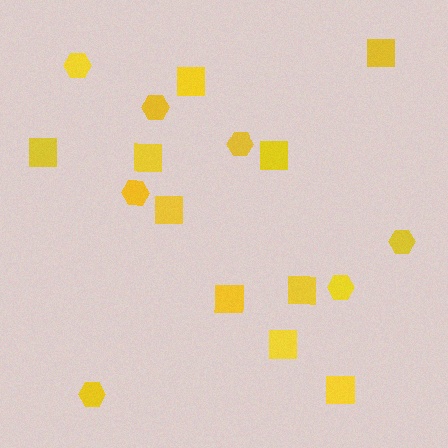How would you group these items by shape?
There are 2 groups: one group of squares (10) and one group of hexagons (7).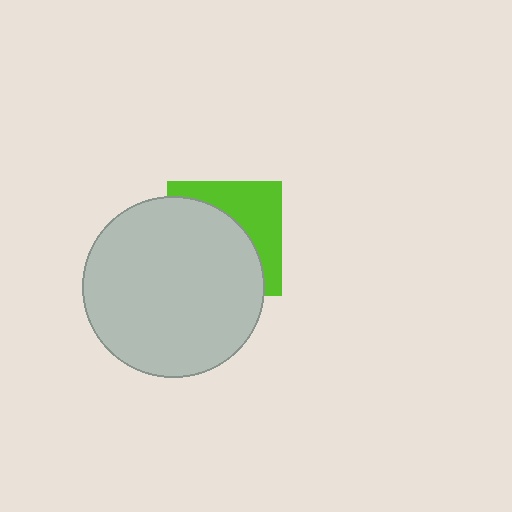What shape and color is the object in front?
The object in front is a light gray circle.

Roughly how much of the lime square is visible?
A small part of it is visible (roughly 39%).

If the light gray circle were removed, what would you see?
You would see the complete lime square.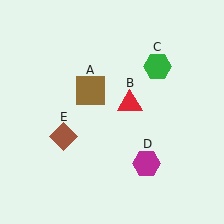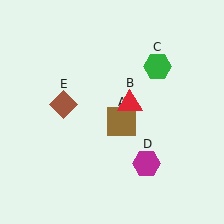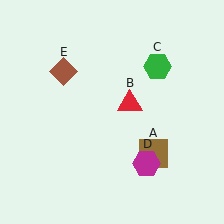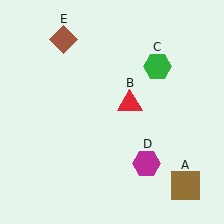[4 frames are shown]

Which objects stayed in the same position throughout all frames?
Red triangle (object B) and green hexagon (object C) and magenta hexagon (object D) remained stationary.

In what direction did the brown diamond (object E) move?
The brown diamond (object E) moved up.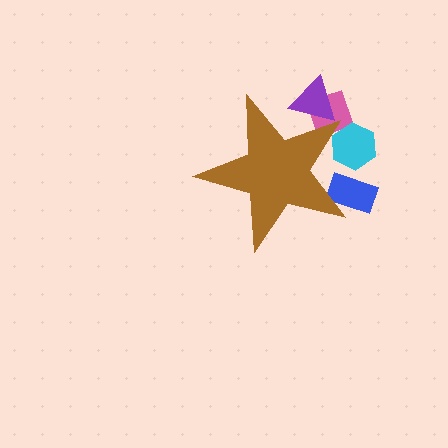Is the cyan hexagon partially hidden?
Yes, the cyan hexagon is partially hidden behind the brown star.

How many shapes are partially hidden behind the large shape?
4 shapes are partially hidden.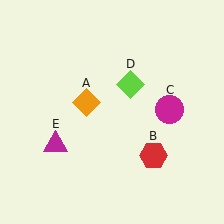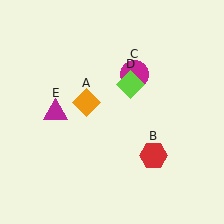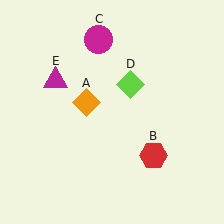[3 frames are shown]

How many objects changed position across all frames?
2 objects changed position: magenta circle (object C), magenta triangle (object E).